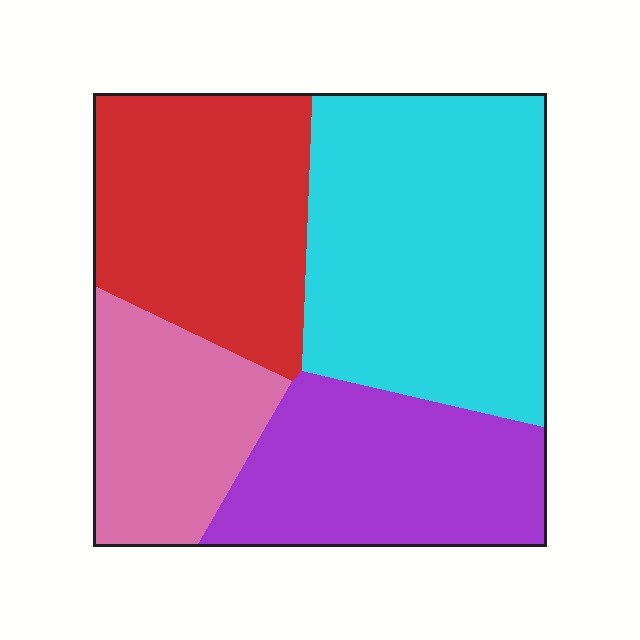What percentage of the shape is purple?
Purple takes up about one fifth (1/5) of the shape.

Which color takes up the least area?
Pink, at roughly 15%.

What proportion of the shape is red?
Red covers 25% of the shape.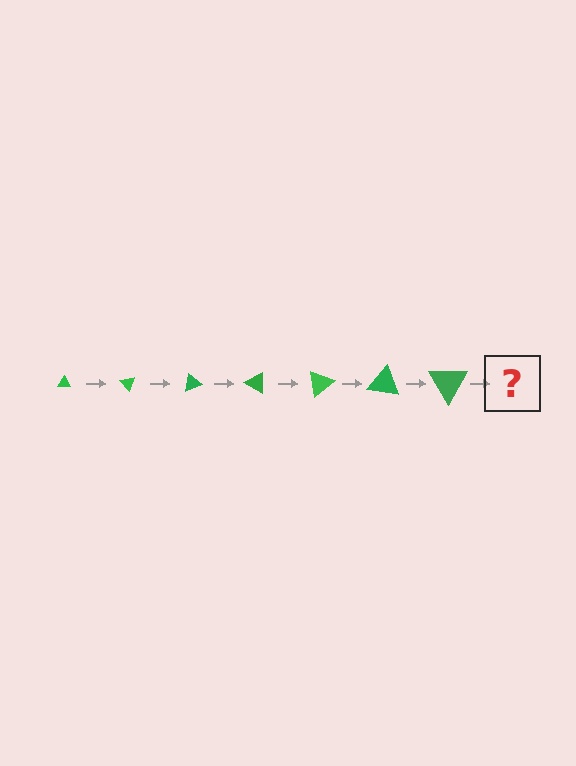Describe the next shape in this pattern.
It should be a triangle, larger than the previous one and rotated 350 degrees from the start.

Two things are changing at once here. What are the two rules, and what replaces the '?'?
The two rules are that the triangle grows larger each step and it rotates 50 degrees each step. The '?' should be a triangle, larger than the previous one and rotated 350 degrees from the start.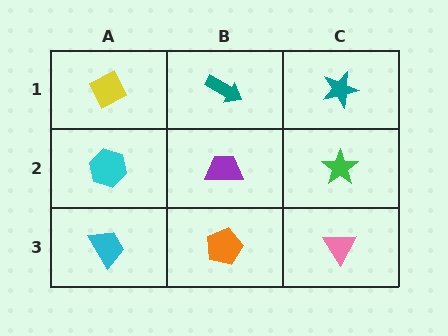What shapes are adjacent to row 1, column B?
A purple trapezoid (row 2, column B), a yellow diamond (row 1, column A), a teal star (row 1, column C).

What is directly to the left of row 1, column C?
A teal arrow.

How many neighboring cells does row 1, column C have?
2.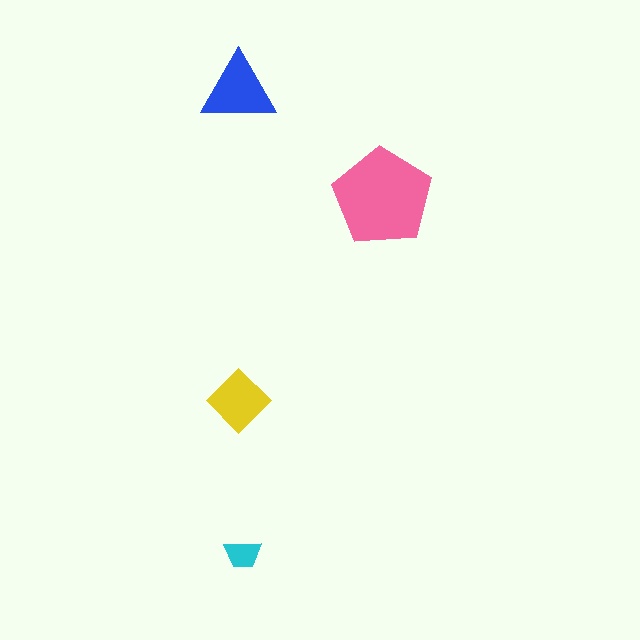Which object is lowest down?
The cyan trapezoid is bottommost.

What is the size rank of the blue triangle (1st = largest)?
2nd.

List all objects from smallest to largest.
The cyan trapezoid, the yellow diamond, the blue triangle, the pink pentagon.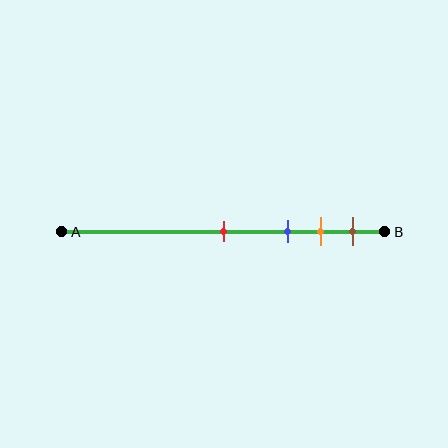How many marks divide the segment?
There are 4 marks dividing the segment.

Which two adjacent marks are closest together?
The orange and brown marks are the closest adjacent pair.